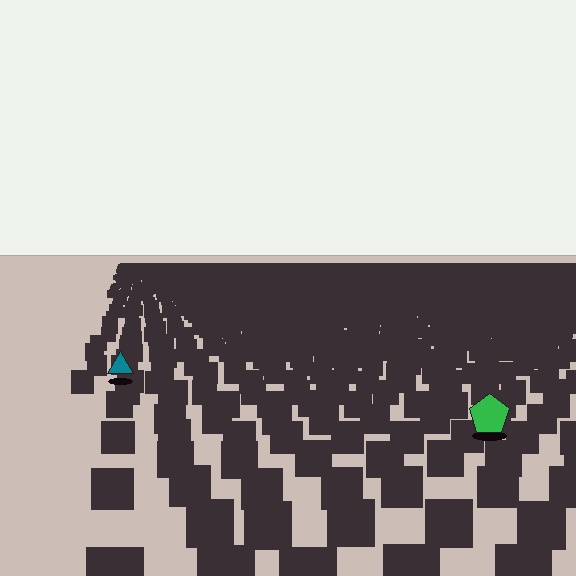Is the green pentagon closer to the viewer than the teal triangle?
Yes. The green pentagon is closer — you can tell from the texture gradient: the ground texture is coarser near it.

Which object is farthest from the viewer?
The teal triangle is farthest from the viewer. It appears smaller and the ground texture around it is denser.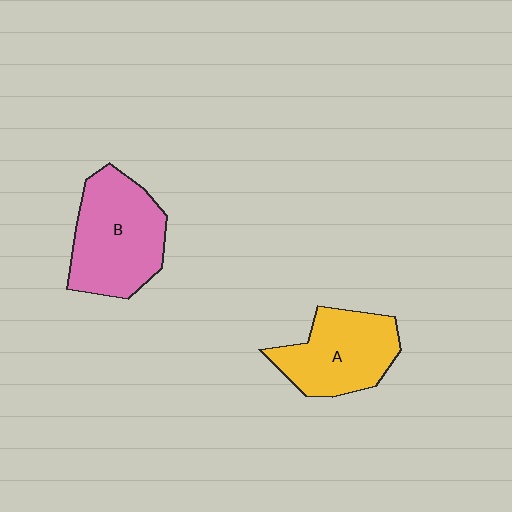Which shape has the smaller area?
Shape A (yellow).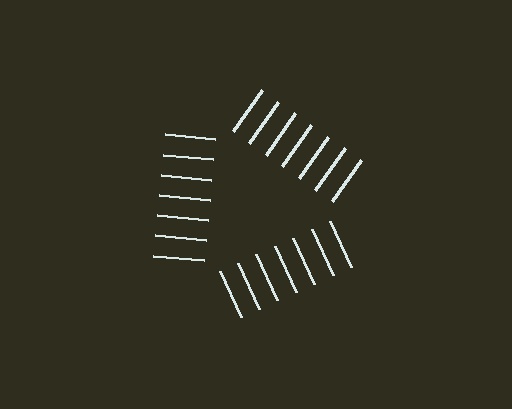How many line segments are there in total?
21 — 7 along each of the 3 edges.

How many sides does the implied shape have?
3 sides — the line-ends trace a triangle.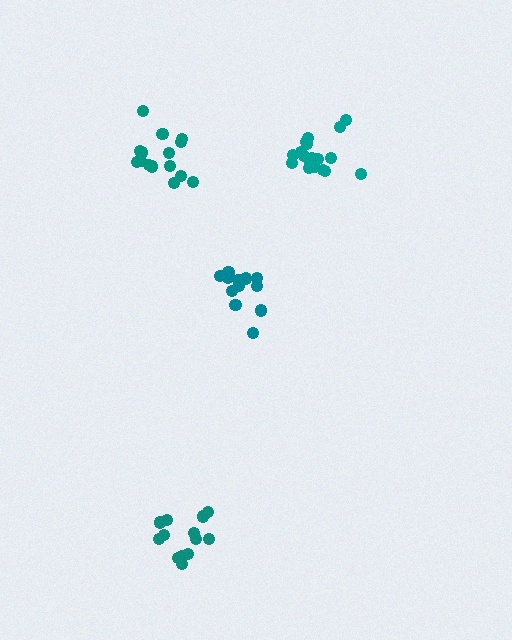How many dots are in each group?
Group 1: 13 dots, Group 2: 15 dots, Group 3: 18 dots, Group 4: 13 dots (59 total).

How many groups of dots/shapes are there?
There are 4 groups.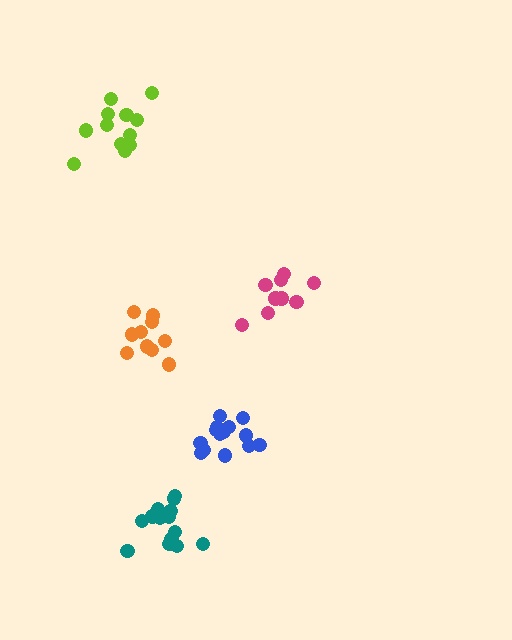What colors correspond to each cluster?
The clusters are colored: orange, magenta, teal, lime, blue.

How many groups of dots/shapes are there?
There are 5 groups.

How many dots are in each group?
Group 1: 10 dots, Group 2: 10 dots, Group 3: 14 dots, Group 4: 13 dots, Group 5: 14 dots (61 total).